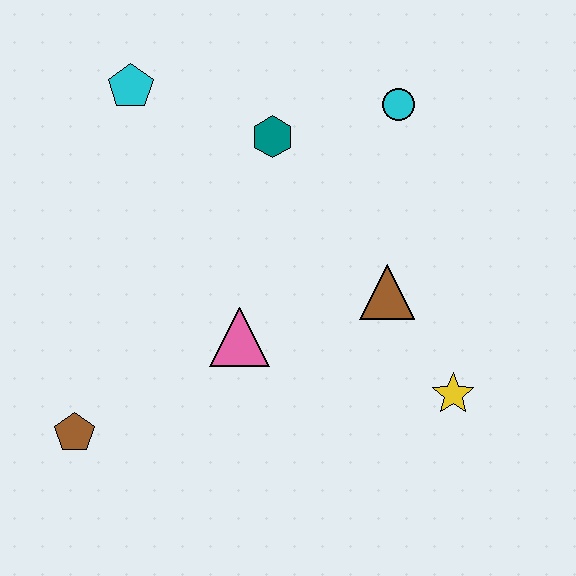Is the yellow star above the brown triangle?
No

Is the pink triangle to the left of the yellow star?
Yes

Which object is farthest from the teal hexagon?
The brown pentagon is farthest from the teal hexagon.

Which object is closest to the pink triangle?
The brown triangle is closest to the pink triangle.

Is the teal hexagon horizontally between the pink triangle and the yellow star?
Yes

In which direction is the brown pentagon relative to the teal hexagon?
The brown pentagon is below the teal hexagon.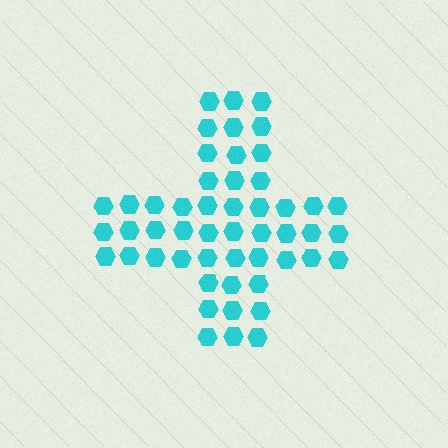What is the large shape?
The large shape is a cross.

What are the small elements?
The small elements are hexagons.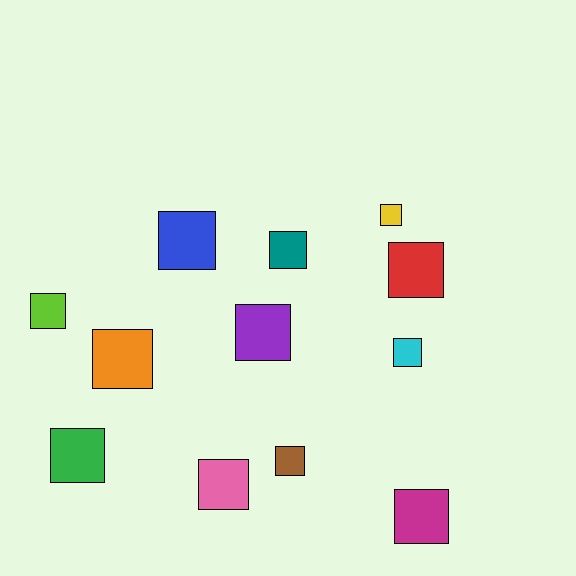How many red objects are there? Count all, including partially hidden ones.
There is 1 red object.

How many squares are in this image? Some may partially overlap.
There are 12 squares.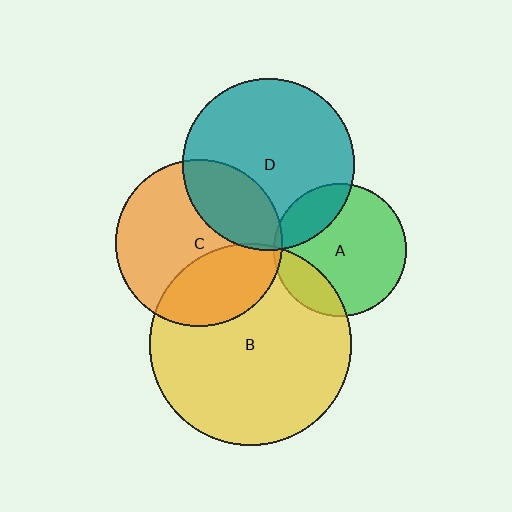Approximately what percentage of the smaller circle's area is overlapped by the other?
Approximately 5%.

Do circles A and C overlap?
Yes.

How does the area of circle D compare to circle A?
Approximately 1.7 times.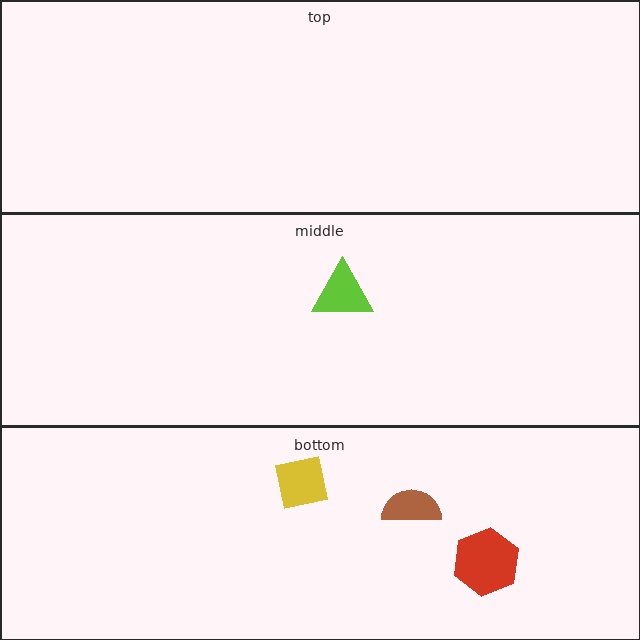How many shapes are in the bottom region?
3.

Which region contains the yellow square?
The bottom region.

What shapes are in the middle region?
The lime triangle.